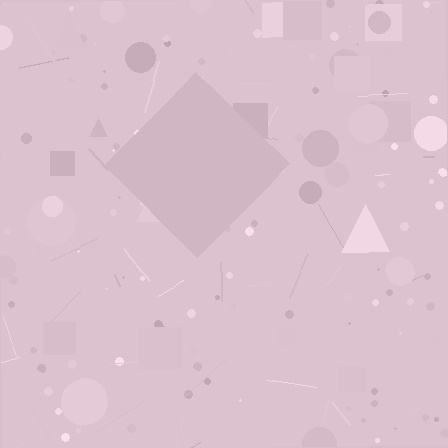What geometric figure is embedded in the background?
A diamond is embedded in the background.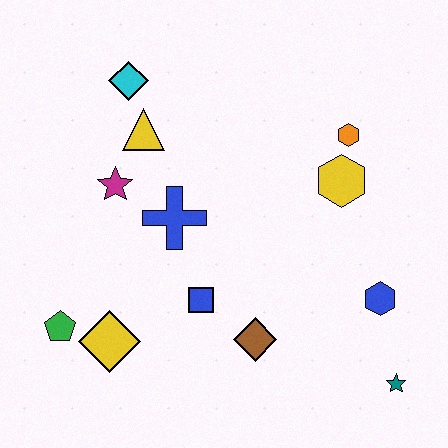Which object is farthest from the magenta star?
The teal star is farthest from the magenta star.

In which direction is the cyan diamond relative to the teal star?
The cyan diamond is above the teal star.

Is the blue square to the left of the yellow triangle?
No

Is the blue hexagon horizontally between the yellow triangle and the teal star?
Yes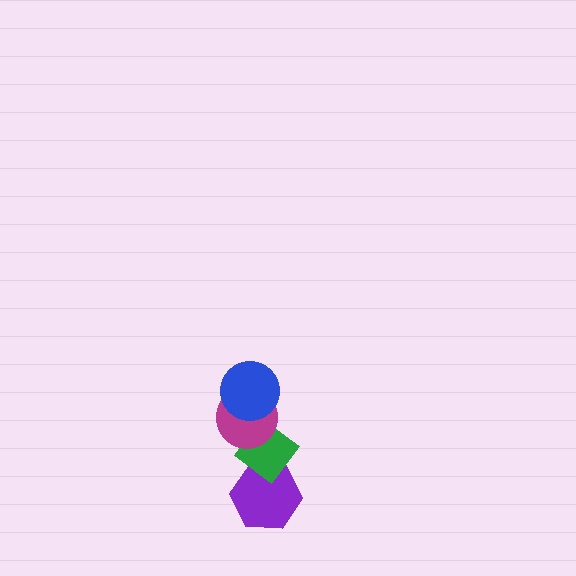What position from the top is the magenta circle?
The magenta circle is 2nd from the top.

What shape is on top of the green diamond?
The magenta circle is on top of the green diamond.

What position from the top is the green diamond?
The green diamond is 3rd from the top.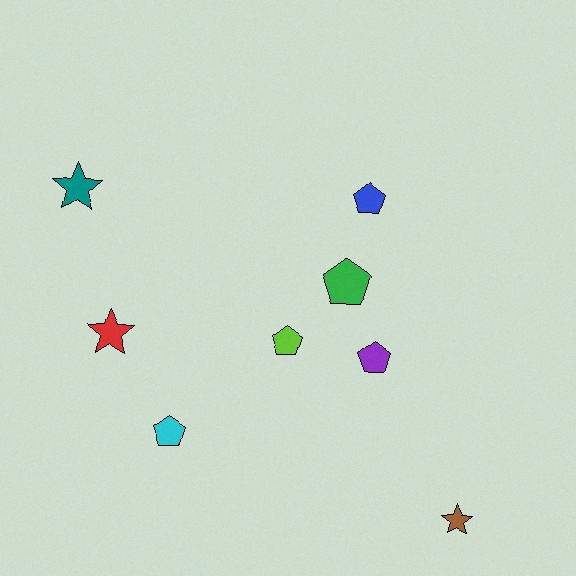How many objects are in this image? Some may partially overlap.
There are 8 objects.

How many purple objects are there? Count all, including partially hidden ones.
There is 1 purple object.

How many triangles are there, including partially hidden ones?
There are no triangles.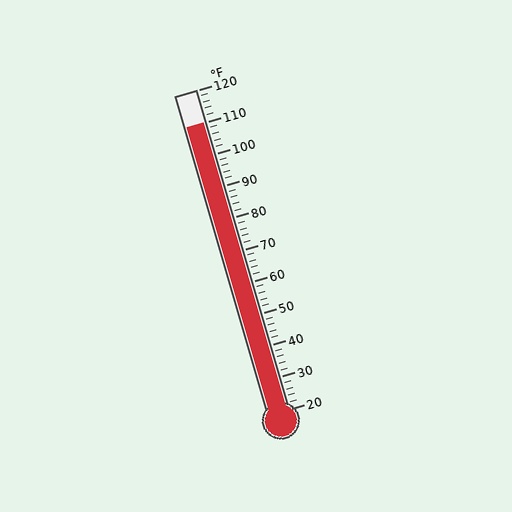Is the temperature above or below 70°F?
The temperature is above 70°F.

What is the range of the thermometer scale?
The thermometer scale ranges from 20°F to 120°F.